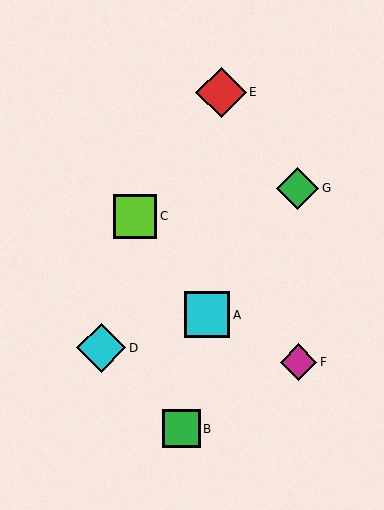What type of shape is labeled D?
Shape D is a cyan diamond.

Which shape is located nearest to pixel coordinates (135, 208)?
The lime square (labeled C) at (135, 216) is nearest to that location.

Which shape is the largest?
The red diamond (labeled E) is the largest.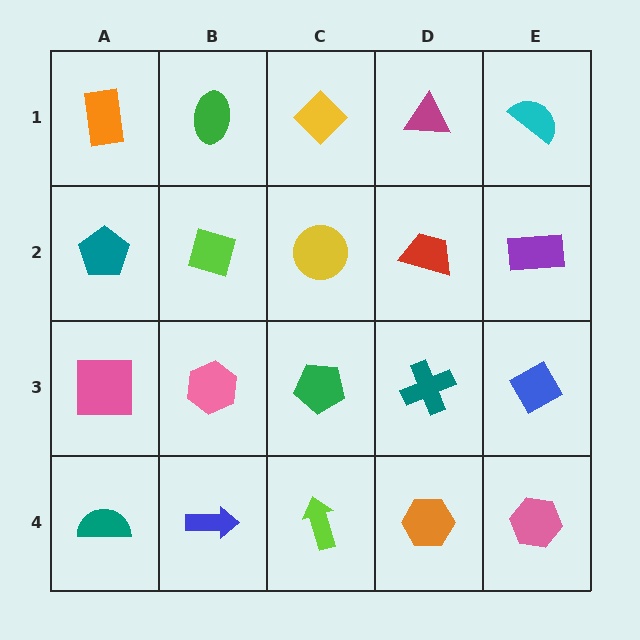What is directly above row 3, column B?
A lime diamond.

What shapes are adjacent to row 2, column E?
A cyan semicircle (row 1, column E), a blue diamond (row 3, column E), a red trapezoid (row 2, column D).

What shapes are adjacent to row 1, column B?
A lime diamond (row 2, column B), an orange rectangle (row 1, column A), a yellow diamond (row 1, column C).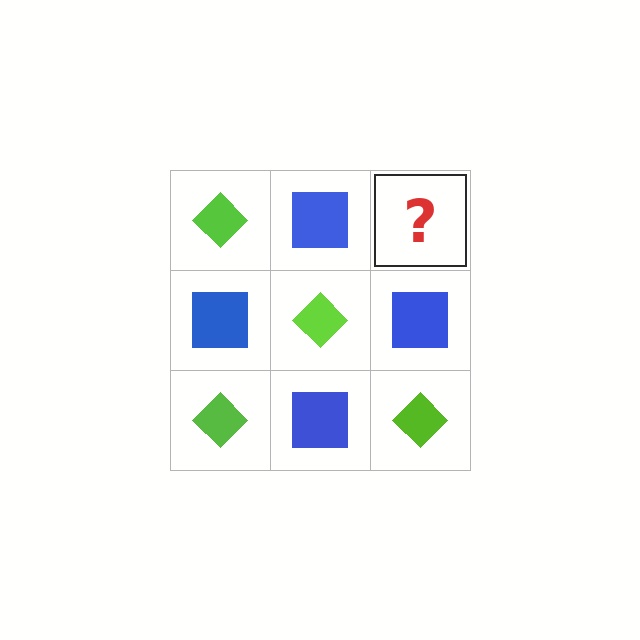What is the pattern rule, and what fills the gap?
The rule is that it alternates lime diamond and blue square in a checkerboard pattern. The gap should be filled with a lime diamond.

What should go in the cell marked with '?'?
The missing cell should contain a lime diamond.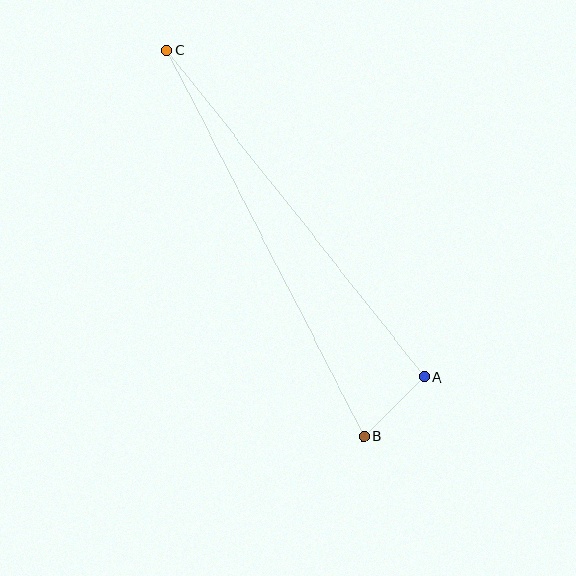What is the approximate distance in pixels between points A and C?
The distance between A and C is approximately 416 pixels.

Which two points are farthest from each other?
Points B and C are farthest from each other.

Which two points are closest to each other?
Points A and B are closest to each other.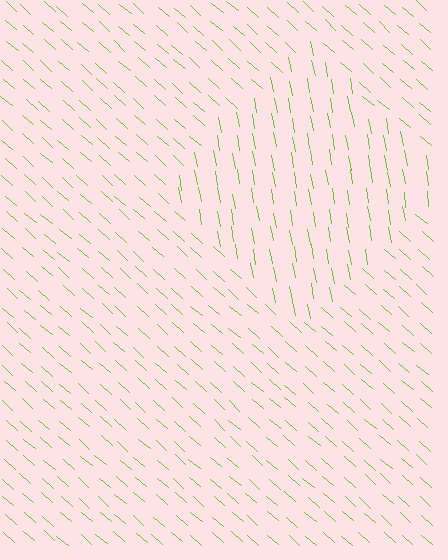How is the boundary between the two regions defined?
The boundary is defined purely by a change in line orientation (approximately 38 degrees difference). All lines are the same color and thickness.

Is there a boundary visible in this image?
Yes, there is a texture boundary formed by a change in line orientation.